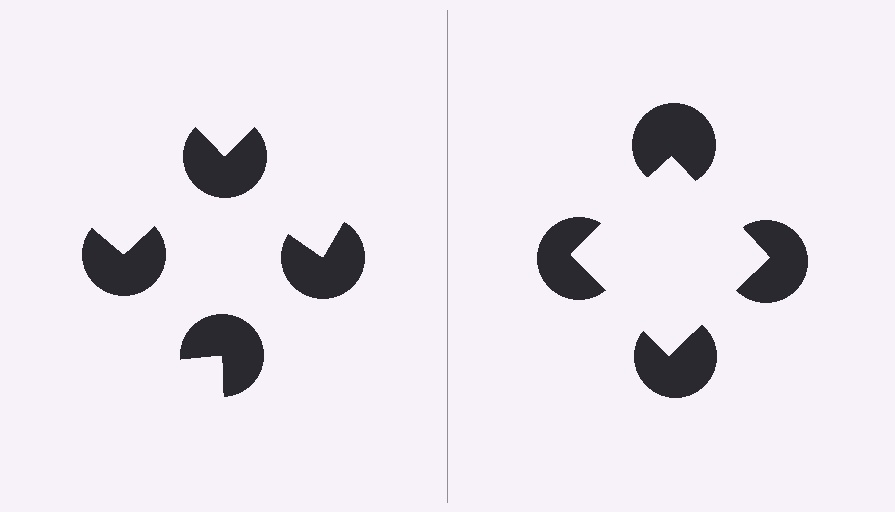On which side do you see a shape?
An illusory square appears on the right side. On the left side the wedge cuts are rotated, so no coherent shape forms.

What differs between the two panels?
The pac-man discs are positioned identically on both sides; only the wedge orientations differ. On the right they align to a square; on the left they are misaligned.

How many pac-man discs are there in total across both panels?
8 — 4 on each side.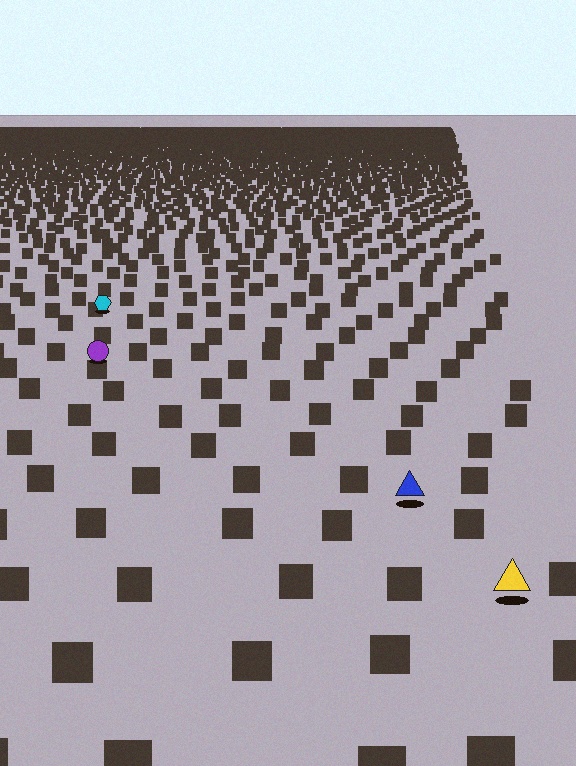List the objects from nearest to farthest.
From nearest to farthest: the yellow triangle, the blue triangle, the purple circle, the cyan hexagon.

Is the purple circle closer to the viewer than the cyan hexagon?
Yes. The purple circle is closer — you can tell from the texture gradient: the ground texture is coarser near it.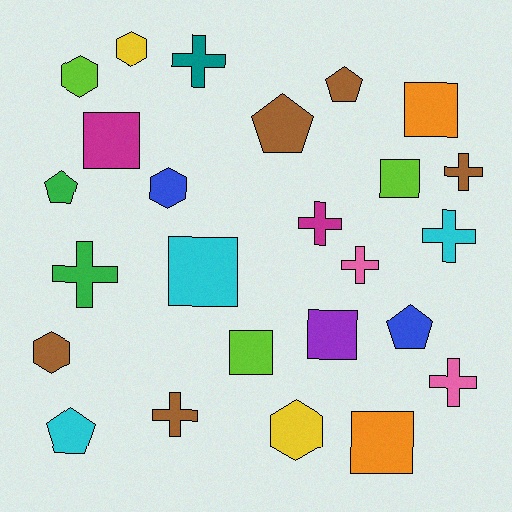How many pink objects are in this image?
There are 2 pink objects.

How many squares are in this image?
There are 7 squares.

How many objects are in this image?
There are 25 objects.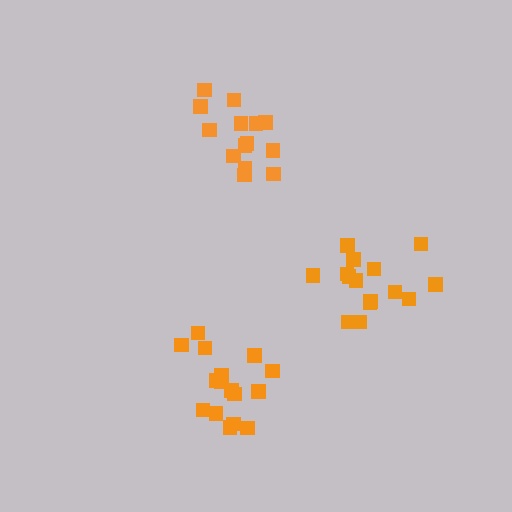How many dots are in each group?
Group 1: 16 dots, Group 2: 14 dots, Group 3: 15 dots (45 total).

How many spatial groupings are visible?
There are 3 spatial groupings.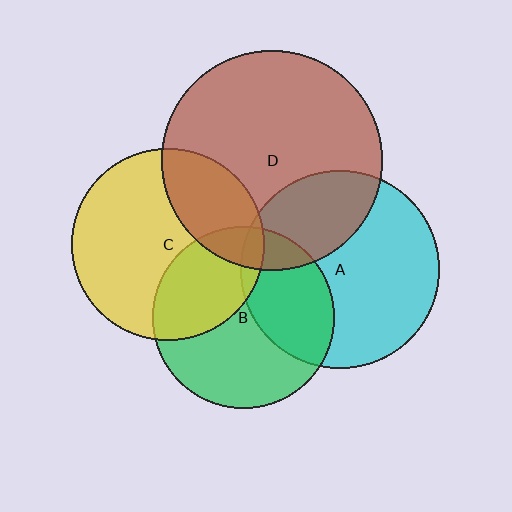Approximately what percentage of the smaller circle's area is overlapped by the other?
Approximately 25%.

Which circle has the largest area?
Circle D (brown).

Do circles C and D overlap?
Yes.